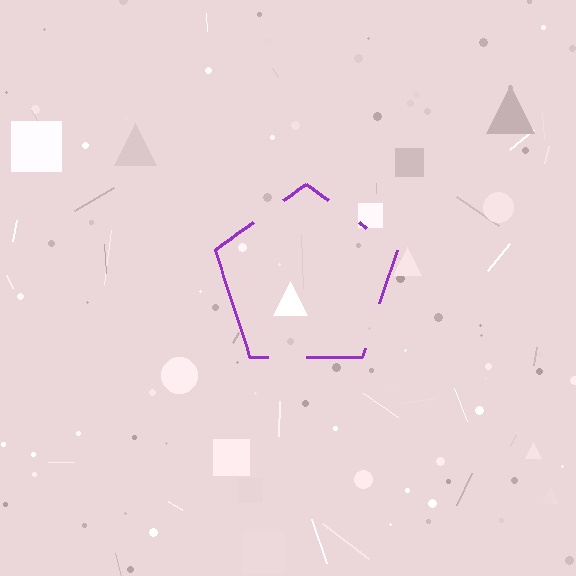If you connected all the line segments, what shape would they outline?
They would outline a pentagon.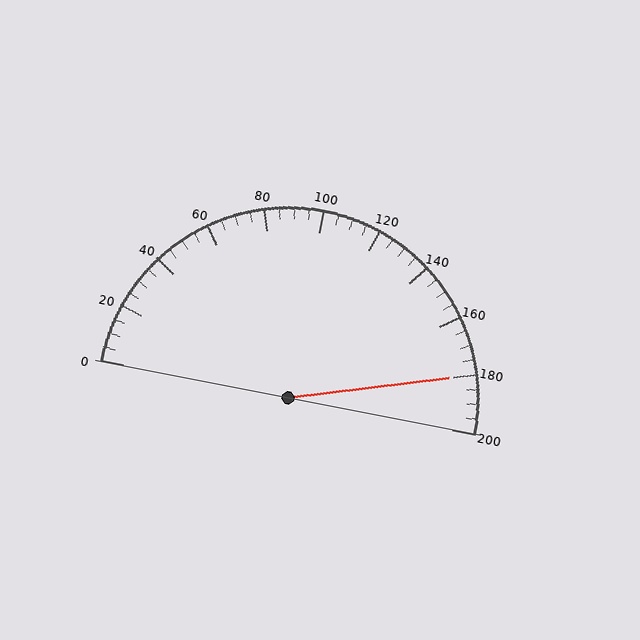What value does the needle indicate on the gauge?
The needle indicates approximately 180.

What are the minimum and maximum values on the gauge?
The gauge ranges from 0 to 200.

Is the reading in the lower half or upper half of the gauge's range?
The reading is in the upper half of the range (0 to 200).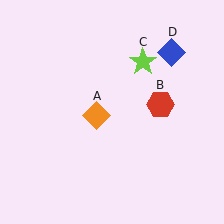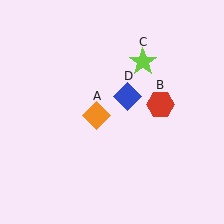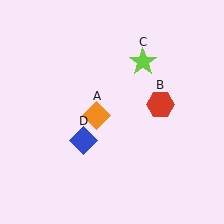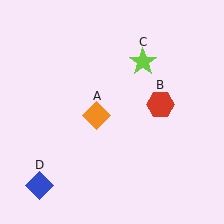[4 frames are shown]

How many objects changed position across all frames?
1 object changed position: blue diamond (object D).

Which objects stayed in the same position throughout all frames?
Orange diamond (object A) and red hexagon (object B) and lime star (object C) remained stationary.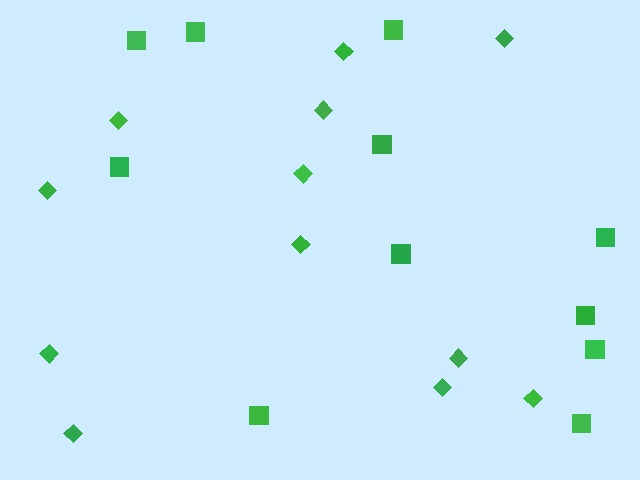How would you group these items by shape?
There are 2 groups: one group of squares (11) and one group of diamonds (12).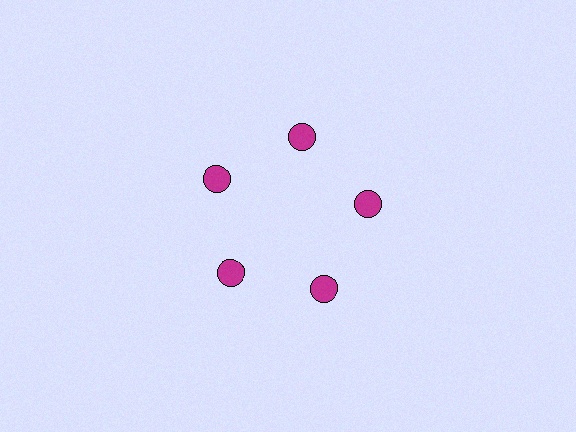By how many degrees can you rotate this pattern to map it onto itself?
The pattern maps onto itself every 72 degrees of rotation.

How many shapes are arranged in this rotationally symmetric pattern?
There are 5 shapes, arranged in 5 groups of 1.